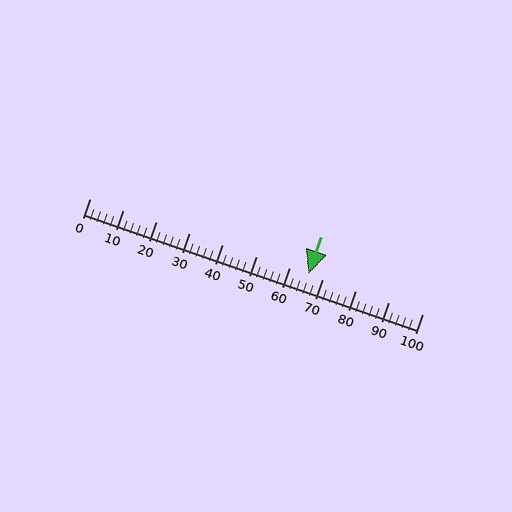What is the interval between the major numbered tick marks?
The major tick marks are spaced 10 units apart.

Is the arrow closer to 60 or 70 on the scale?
The arrow is closer to 70.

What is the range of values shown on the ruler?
The ruler shows values from 0 to 100.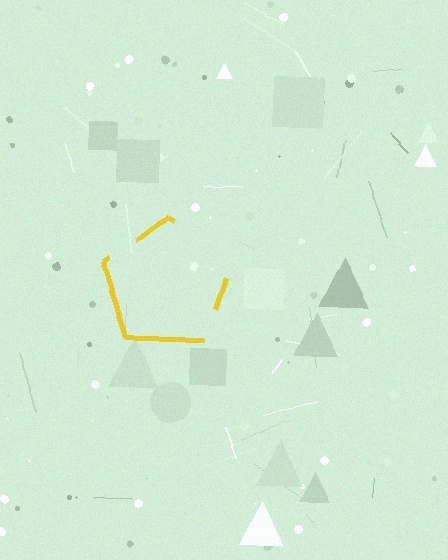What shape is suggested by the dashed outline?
The dashed outline suggests a pentagon.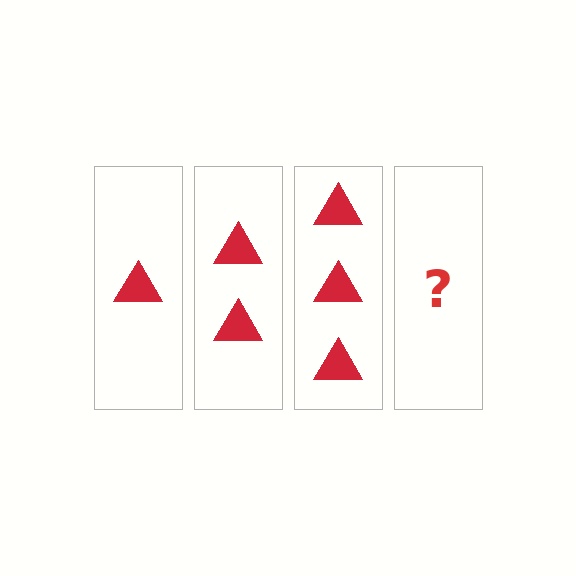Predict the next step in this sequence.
The next step is 4 triangles.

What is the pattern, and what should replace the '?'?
The pattern is that each step adds one more triangle. The '?' should be 4 triangles.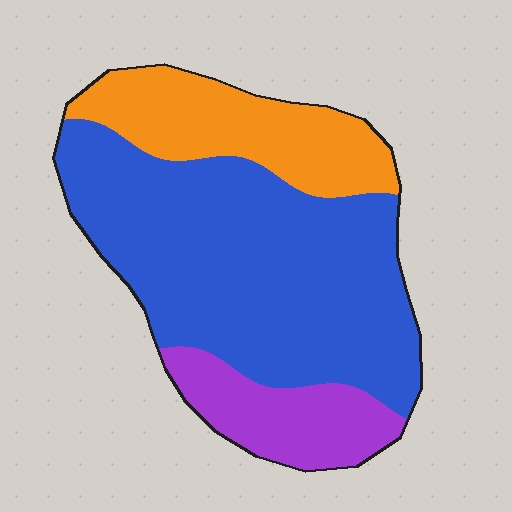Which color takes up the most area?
Blue, at roughly 60%.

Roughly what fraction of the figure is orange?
Orange takes up about one quarter (1/4) of the figure.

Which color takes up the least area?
Purple, at roughly 15%.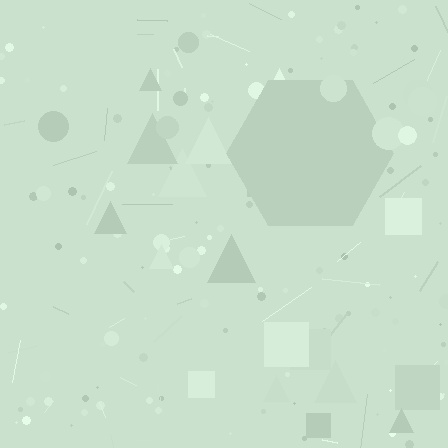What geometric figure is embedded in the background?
A hexagon is embedded in the background.